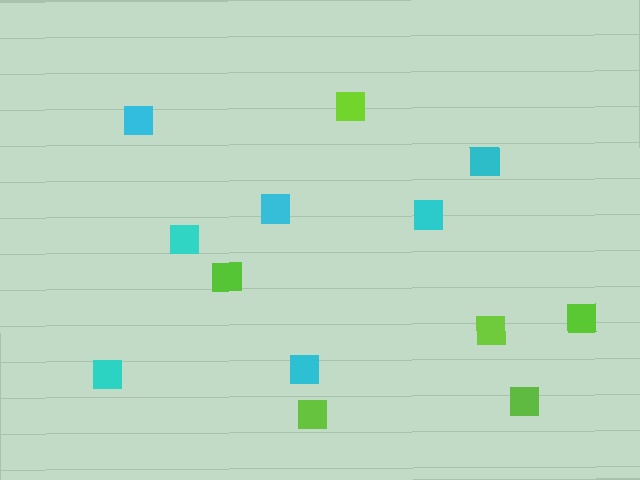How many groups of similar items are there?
There are 2 groups: one group of cyan squares (7) and one group of lime squares (6).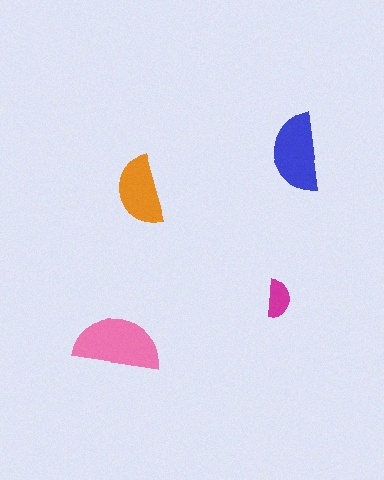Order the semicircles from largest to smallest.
the pink one, the blue one, the orange one, the magenta one.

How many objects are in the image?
There are 4 objects in the image.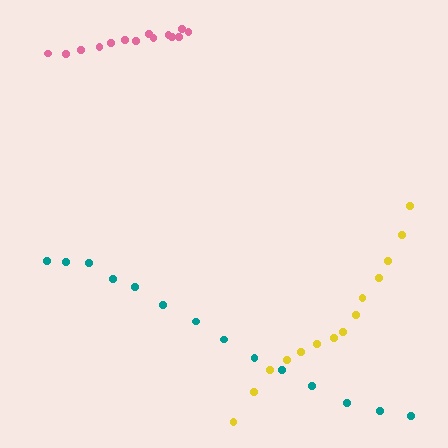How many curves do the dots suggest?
There are 3 distinct paths.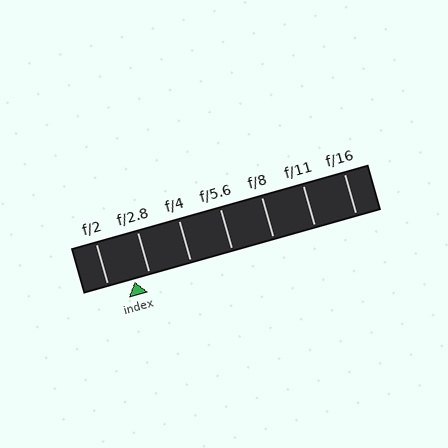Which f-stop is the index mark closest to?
The index mark is closest to f/2.8.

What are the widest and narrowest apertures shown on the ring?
The widest aperture shown is f/2 and the narrowest is f/16.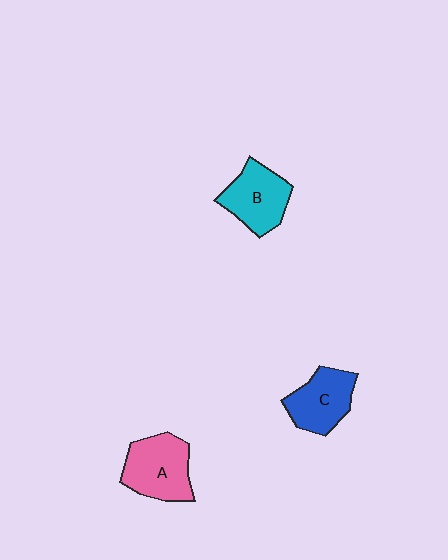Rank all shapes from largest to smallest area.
From largest to smallest: A (pink), B (cyan), C (blue).